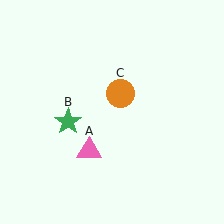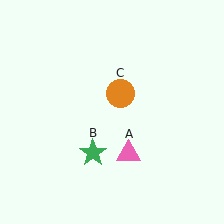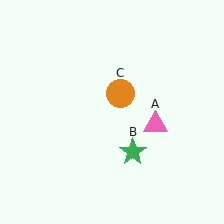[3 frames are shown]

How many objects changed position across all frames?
2 objects changed position: pink triangle (object A), green star (object B).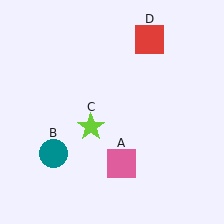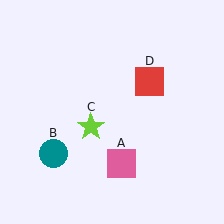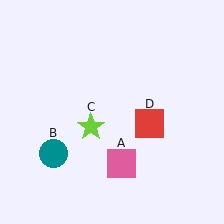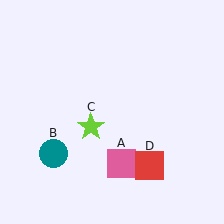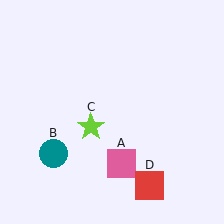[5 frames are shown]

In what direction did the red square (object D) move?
The red square (object D) moved down.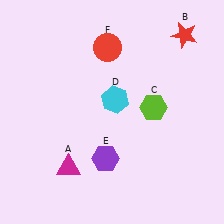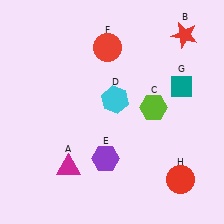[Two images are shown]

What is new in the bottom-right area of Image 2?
A red circle (H) was added in the bottom-right area of Image 2.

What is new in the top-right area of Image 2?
A teal diamond (G) was added in the top-right area of Image 2.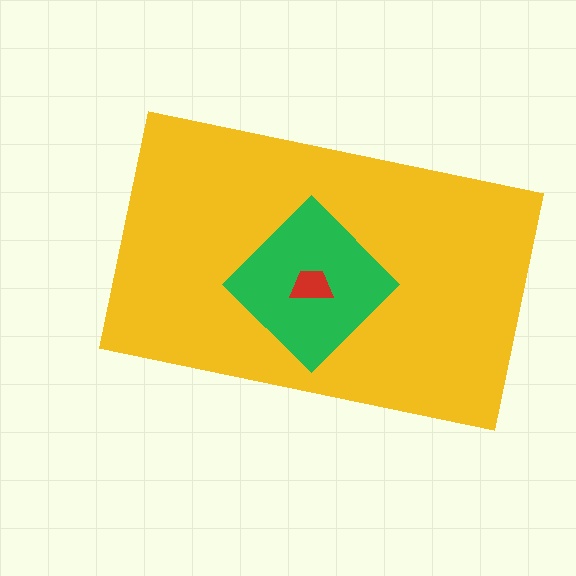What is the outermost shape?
The yellow rectangle.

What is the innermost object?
The red trapezoid.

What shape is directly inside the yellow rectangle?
The green diamond.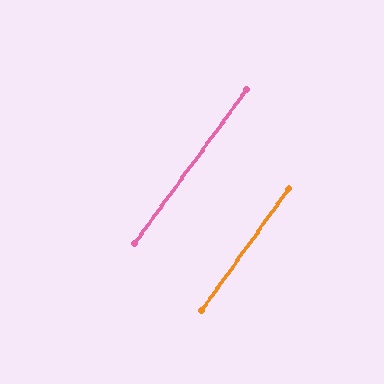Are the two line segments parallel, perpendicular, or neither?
Parallel — their directions differ by only 0.8°.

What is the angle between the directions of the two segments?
Approximately 1 degree.